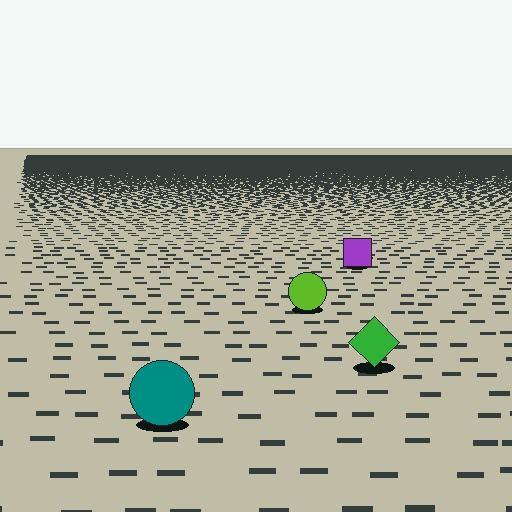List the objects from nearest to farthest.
From nearest to farthest: the teal circle, the green diamond, the lime circle, the purple square.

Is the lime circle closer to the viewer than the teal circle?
No. The teal circle is closer — you can tell from the texture gradient: the ground texture is coarser near it.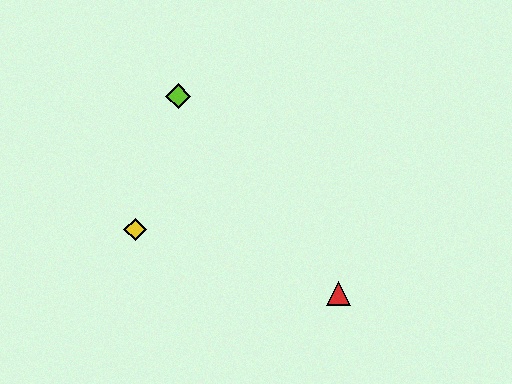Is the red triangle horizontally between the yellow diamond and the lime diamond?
No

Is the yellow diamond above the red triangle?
Yes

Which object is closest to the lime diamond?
The yellow diamond is closest to the lime diamond.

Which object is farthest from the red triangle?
The lime diamond is farthest from the red triangle.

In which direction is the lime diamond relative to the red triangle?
The lime diamond is above the red triangle.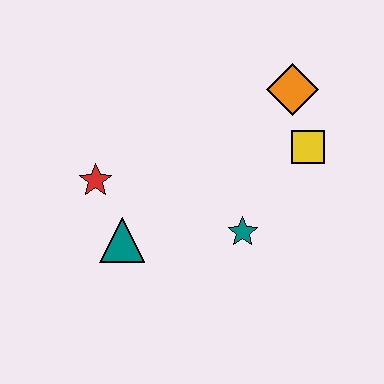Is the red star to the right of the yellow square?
No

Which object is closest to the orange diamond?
The yellow square is closest to the orange diamond.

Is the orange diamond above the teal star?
Yes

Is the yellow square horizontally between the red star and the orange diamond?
No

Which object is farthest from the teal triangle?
The orange diamond is farthest from the teal triangle.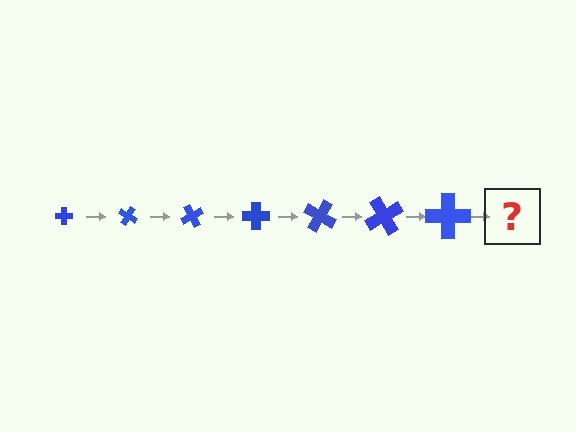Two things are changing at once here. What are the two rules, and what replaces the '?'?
The two rules are that the cross grows larger each step and it rotates 30 degrees each step. The '?' should be a cross, larger than the previous one and rotated 210 degrees from the start.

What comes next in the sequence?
The next element should be a cross, larger than the previous one and rotated 210 degrees from the start.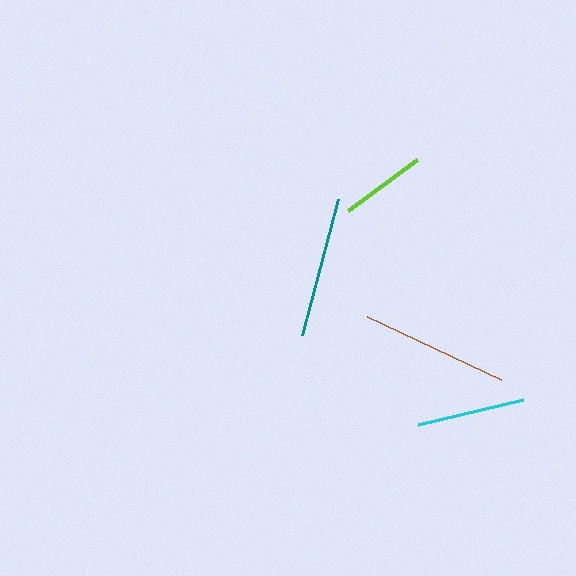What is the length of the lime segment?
The lime segment is approximately 86 pixels long.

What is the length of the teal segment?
The teal segment is approximately 141 pixels long.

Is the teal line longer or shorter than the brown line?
The brown line is longer than the teal line.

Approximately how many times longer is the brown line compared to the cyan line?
The brown line is approximately 1.4 times the length of the cyan line.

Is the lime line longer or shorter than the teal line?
The teal line is longer than the lime line.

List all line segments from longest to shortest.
From longest to shortest: brown, teal, cyan, lime.